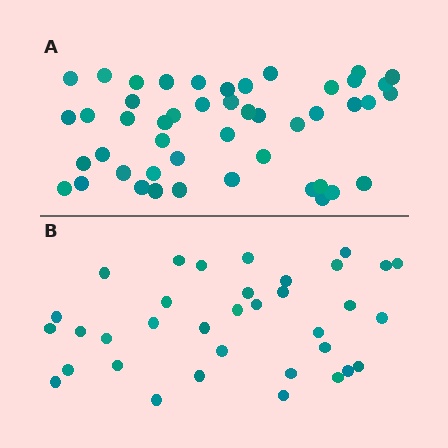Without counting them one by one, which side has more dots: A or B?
Region A (the top region) has more dots.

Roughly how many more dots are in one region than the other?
Region A has roughly 12 or so more dots than region B.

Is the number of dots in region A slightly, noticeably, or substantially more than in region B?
Region A has noticeably more, but not dramatically so. The ratio is roughly 1.3 to 1.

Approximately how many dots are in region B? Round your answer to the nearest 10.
About 40 dots. (The exact count is 35, which rounds to 40.)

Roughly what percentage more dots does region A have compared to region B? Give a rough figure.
About 35% more.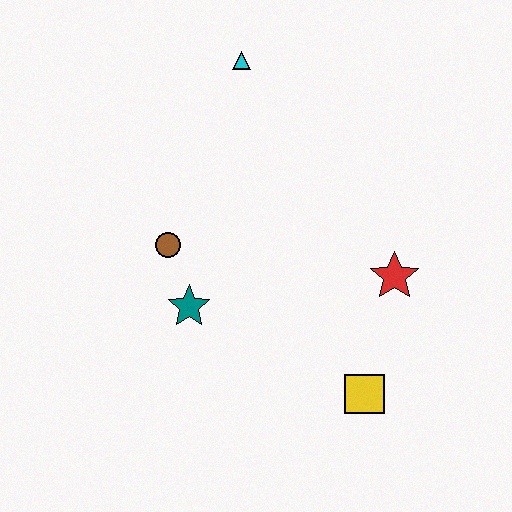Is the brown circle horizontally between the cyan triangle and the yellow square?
No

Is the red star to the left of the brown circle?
No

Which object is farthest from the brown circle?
The yellow square is farthest from the brown circle.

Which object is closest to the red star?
The yellow square is closest to the red star.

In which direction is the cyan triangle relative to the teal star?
The cyan triangle is above the teal star.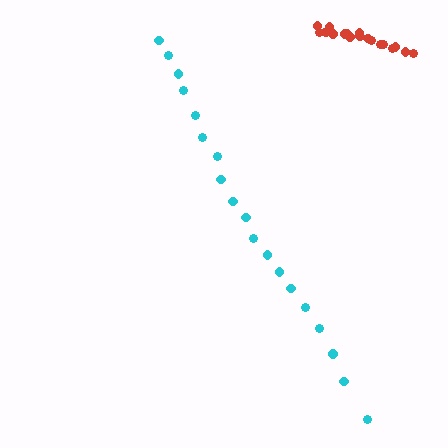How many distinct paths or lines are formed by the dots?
There are 2 distinct paths.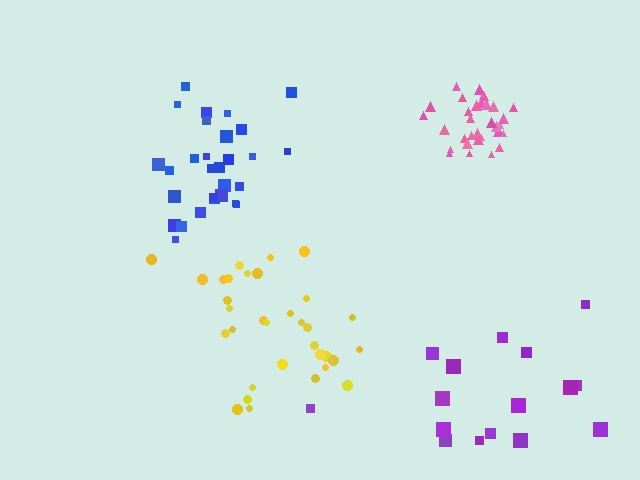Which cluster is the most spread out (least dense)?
Purple.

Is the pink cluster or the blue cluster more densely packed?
Pink.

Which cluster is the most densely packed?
Pink.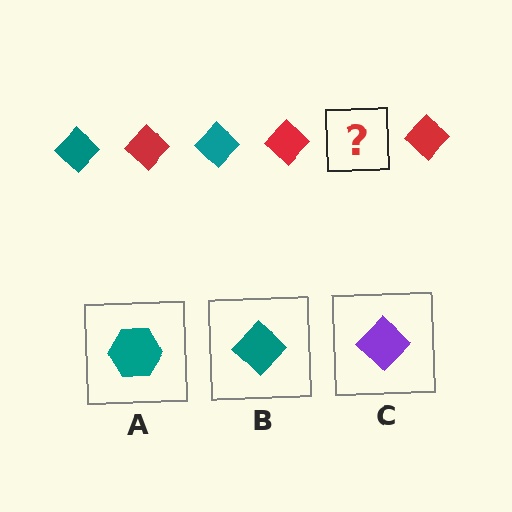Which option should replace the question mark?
Option B.